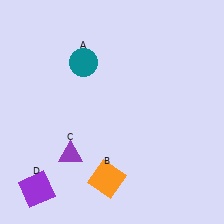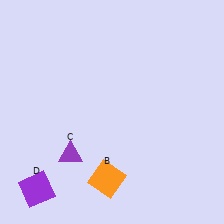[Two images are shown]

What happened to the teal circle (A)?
The teal circle (A) was removed in Image 2. It was in the top-left area of Image 1.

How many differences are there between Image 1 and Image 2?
There is 1 difference between the two images.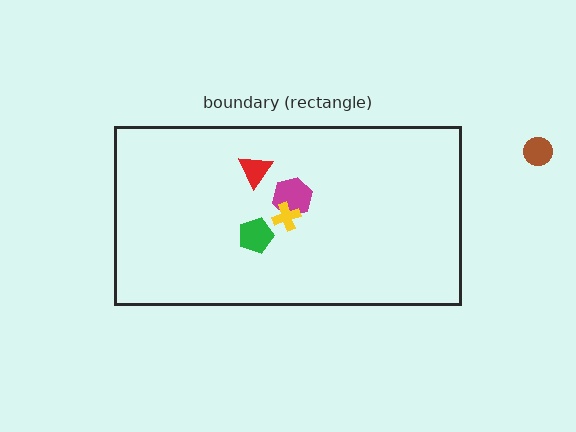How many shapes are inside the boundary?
4 inside, 1 outside.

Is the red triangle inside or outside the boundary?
Inside.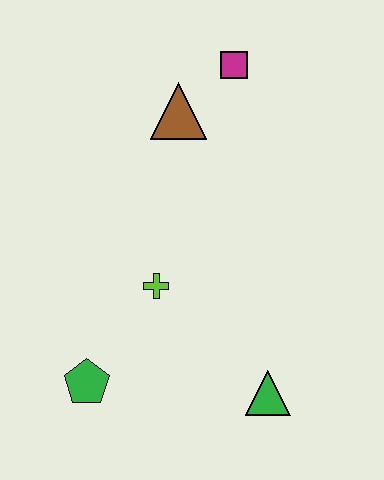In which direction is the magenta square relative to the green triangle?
The magenta square is above the green triangle.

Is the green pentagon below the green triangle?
No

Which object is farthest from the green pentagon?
The magenta square is farthest from the green pentagon.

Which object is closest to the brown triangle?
The magenta square is closest to the brown triangle.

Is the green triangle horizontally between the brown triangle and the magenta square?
No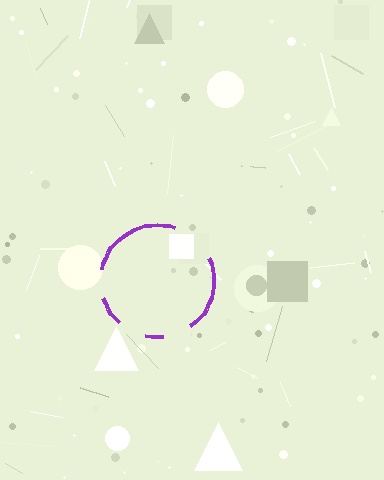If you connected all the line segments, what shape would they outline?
They would outline a circle.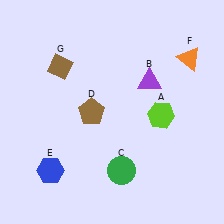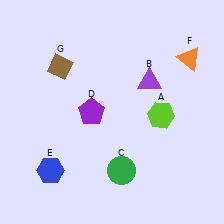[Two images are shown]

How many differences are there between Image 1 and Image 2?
There is 1 difference between the two images.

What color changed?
The pentagon (D) changed from brown in Image 1 to purple in Image 2.